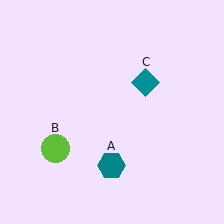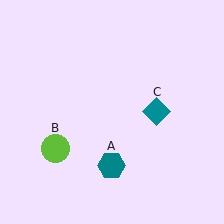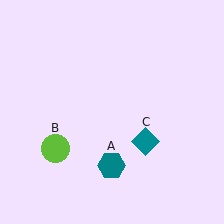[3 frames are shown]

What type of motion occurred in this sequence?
The teal diamond (object C) rotated clockwise around the center of the scene.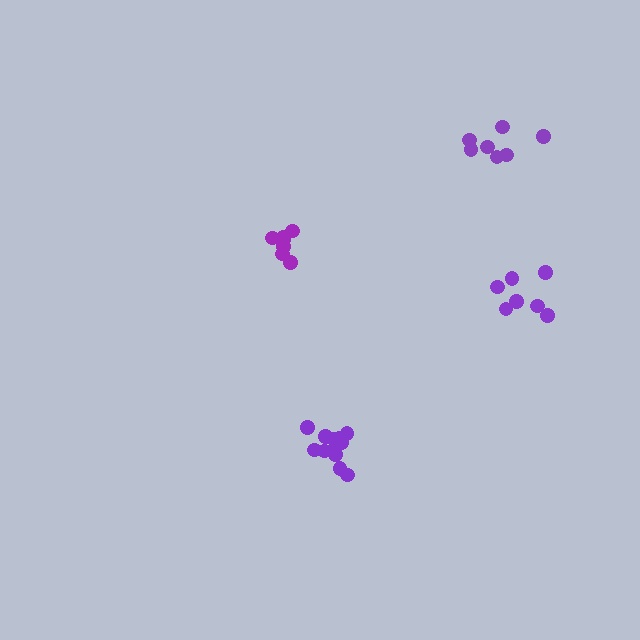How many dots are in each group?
Group 1: 12 dots, Group 2: 7 dots, Group 3: 7 dots, Group 4: 7 dots (33 total).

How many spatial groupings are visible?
There are 4 spatial groupings.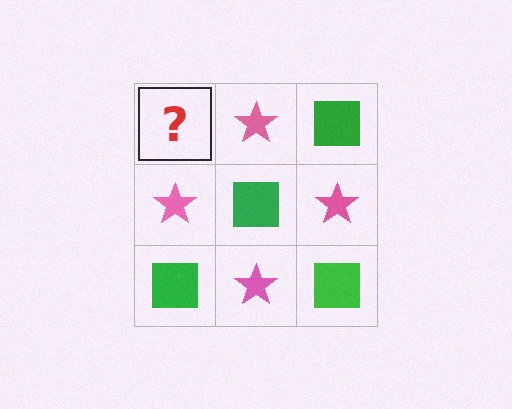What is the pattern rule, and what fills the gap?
The rule is that it alternates green square and pink star in a checkerboard pattern. The gap should be filled with a green square.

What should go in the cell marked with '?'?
The missing cell should contain a green square.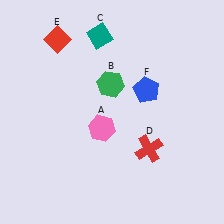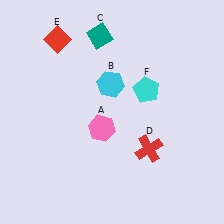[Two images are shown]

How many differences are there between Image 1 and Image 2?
There are 2 differences between the two images.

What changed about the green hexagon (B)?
In Image 1, B is green. In Image 2, it changed to cyan.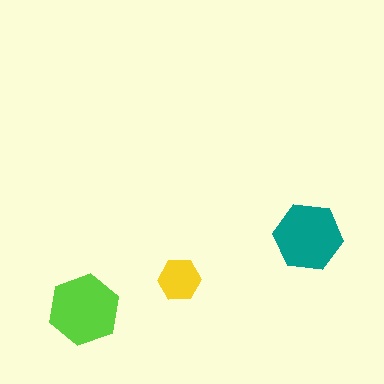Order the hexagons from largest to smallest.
the lime one, the teal one, the yellow one.